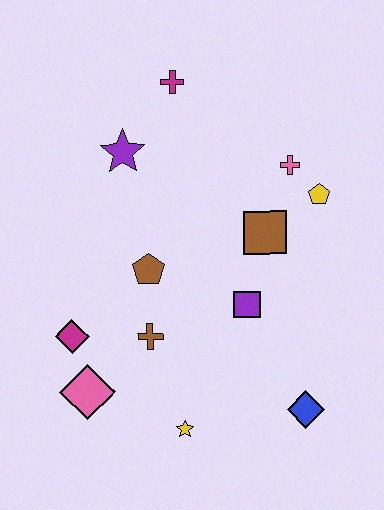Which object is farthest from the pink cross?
The pink diamond is farthest from the pink cross.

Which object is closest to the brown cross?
The brown pentagon is closest to the brown cross.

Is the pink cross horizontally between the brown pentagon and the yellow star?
No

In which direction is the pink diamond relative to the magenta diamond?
The pink diamond is below the magenta diamond.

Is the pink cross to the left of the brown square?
No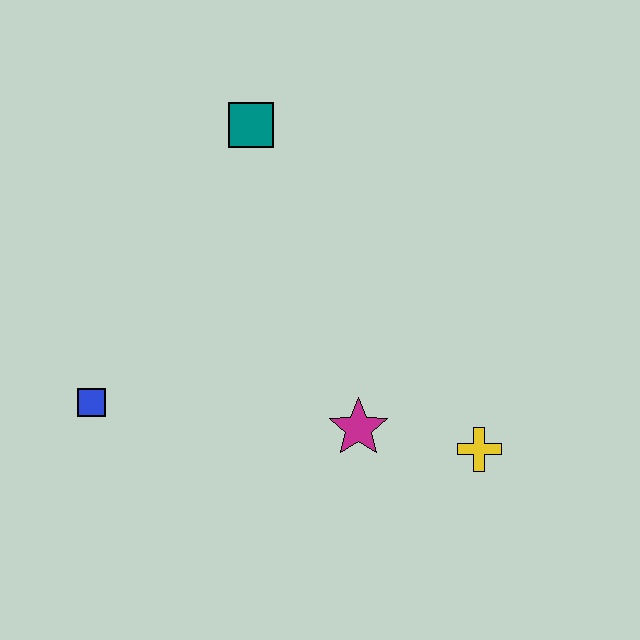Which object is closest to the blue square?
The magenta star is closest to the blue square.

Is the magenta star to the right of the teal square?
Yes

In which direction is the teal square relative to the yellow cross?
The teal square is above the yellow cross.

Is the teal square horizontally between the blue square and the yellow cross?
Yes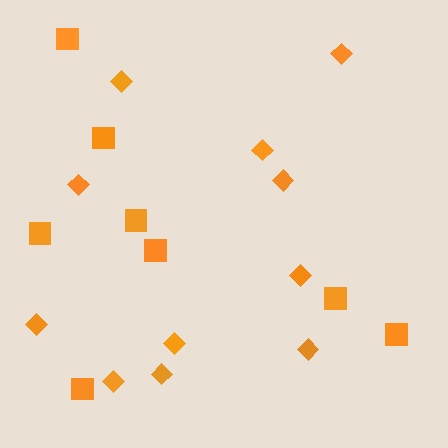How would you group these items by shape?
There are 2 groups: one group of squares (8) and one group of diamonds (11).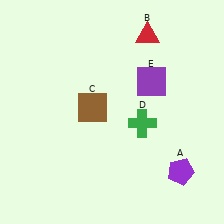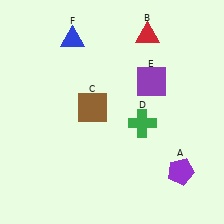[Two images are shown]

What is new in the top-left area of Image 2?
A blue triangle (F) was added in the top-left area of Image 2.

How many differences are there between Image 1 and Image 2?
There is 1 difference between the two images.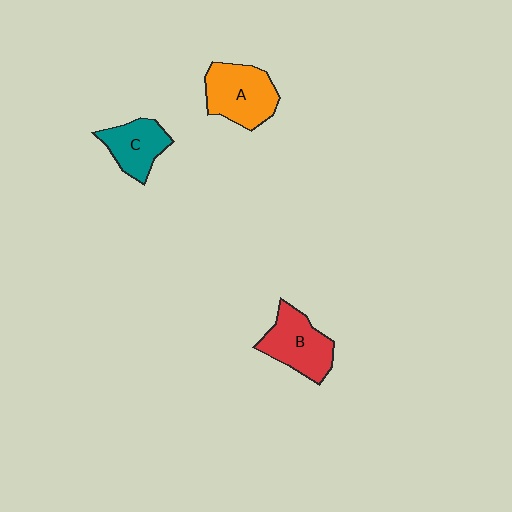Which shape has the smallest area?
Shape C (teal).